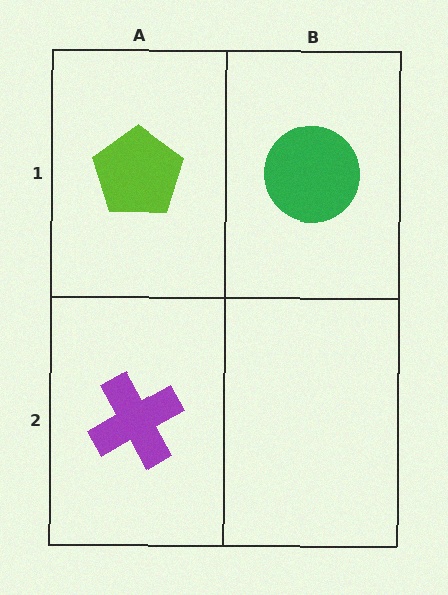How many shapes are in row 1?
2 shapes.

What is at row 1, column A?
A lime pentagon.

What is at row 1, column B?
A green circle.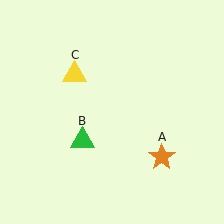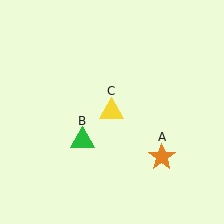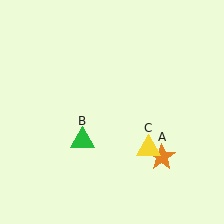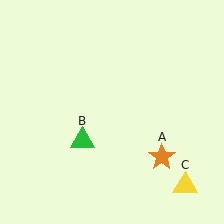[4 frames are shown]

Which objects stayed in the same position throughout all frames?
Orange star (object A) and green triangle (object B) remained stationary.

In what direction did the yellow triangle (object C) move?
The yellow triangle (object C) moved down and to the right.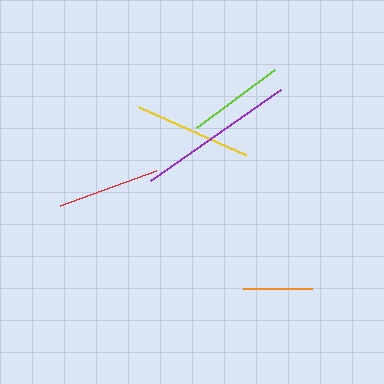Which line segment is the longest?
The purple line is the longest at approximately 159 pixels.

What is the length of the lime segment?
The lime segment is approximately 98 pixels long.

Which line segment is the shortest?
The orange line is the shortest at approximately 69 pixels.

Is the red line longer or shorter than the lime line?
The red line is longer than the lime line.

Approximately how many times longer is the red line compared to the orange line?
The red line is approximately 1.5 times the length of the orange line.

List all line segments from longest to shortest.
From longest to shortest: purple, yellow, red, lime, orange.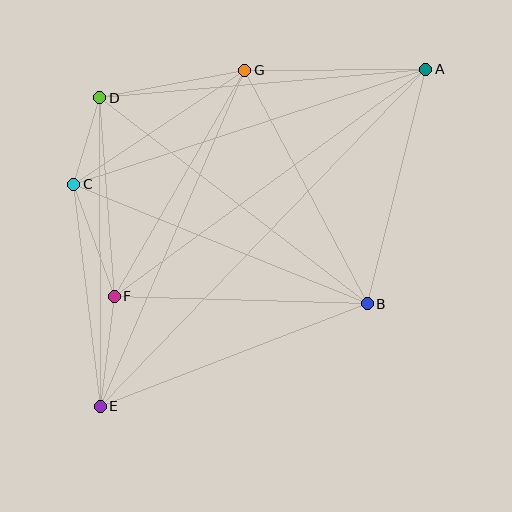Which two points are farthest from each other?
Points A and E are farthest from each other.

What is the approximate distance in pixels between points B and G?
The distance between B and G is approximately 264 pixels.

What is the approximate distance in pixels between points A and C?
The distance between A and C is approximately 371 pixels.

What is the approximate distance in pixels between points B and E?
The distance between B and E is approximately 286 pixels.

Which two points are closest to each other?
Points C and D are closest to each other.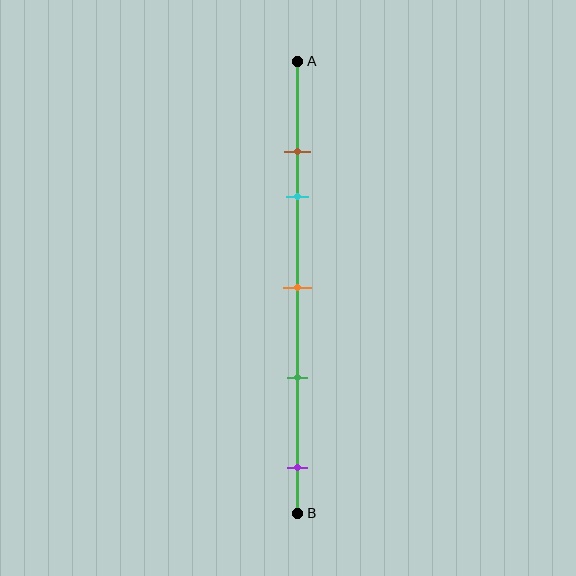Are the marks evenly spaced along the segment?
No, the marks are not evenly spaced.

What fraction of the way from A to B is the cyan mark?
The cyan mark is approximately 30% (0.3) of the way from A to B.